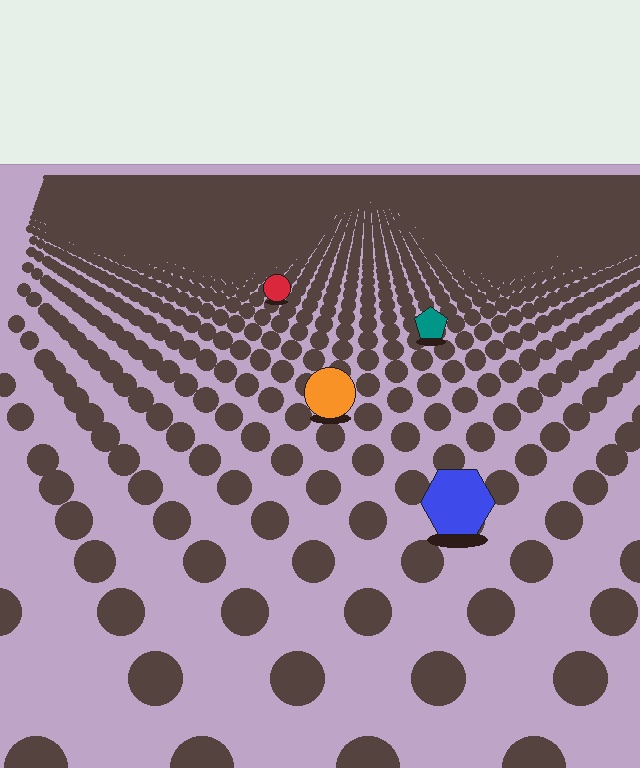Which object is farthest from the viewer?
The red circle is farthest from the viewer. It appears smaller and the ground texture around it is denser.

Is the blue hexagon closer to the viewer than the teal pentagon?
Yes. The blue hexagon is closer — you can tell from the texture gradient: the ground texture is coarser near it.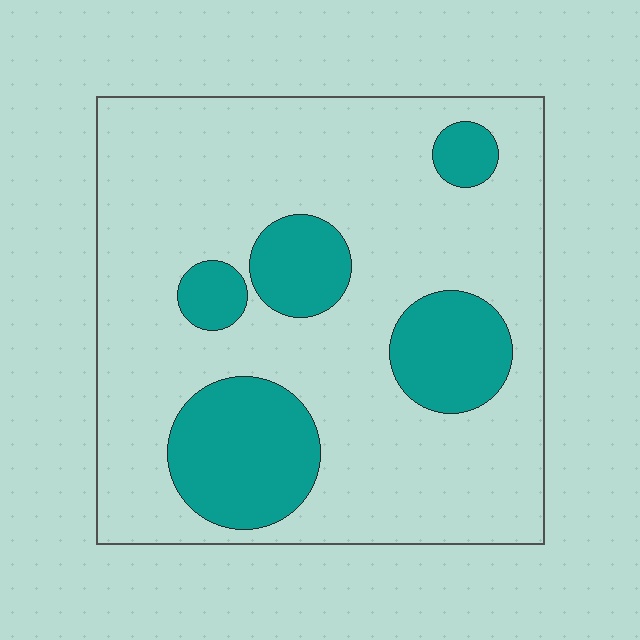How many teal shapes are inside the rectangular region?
5.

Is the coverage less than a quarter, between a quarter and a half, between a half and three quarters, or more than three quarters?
Less than a quarter.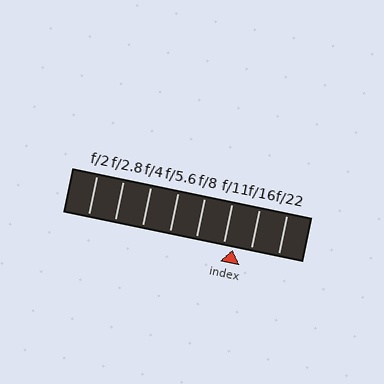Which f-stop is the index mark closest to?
The index mark is closest to f/11.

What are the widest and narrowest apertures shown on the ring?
The widest aperture shown is f/2 and the narrowest is f/22.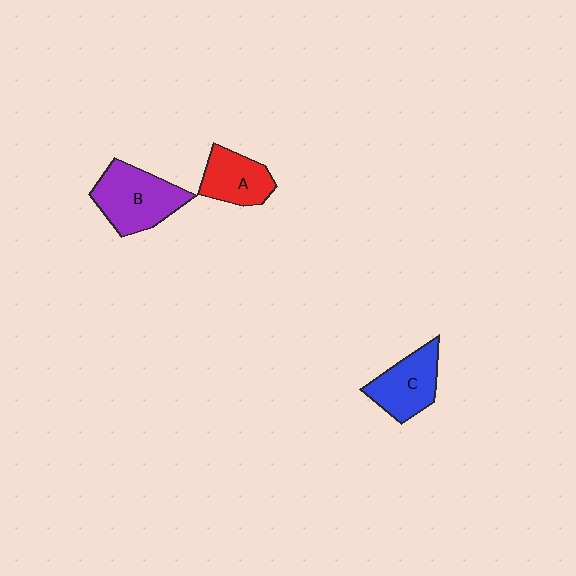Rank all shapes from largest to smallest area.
From largest to smallest: B (purple), C (blue), A (red).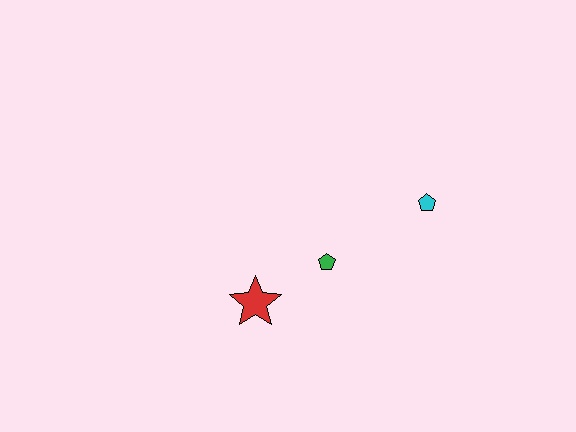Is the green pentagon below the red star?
No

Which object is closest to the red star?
The green pentagon is closest to the red star.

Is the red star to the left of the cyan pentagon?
Yes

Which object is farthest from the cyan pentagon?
The red star is farthest from the cyan pentagon.